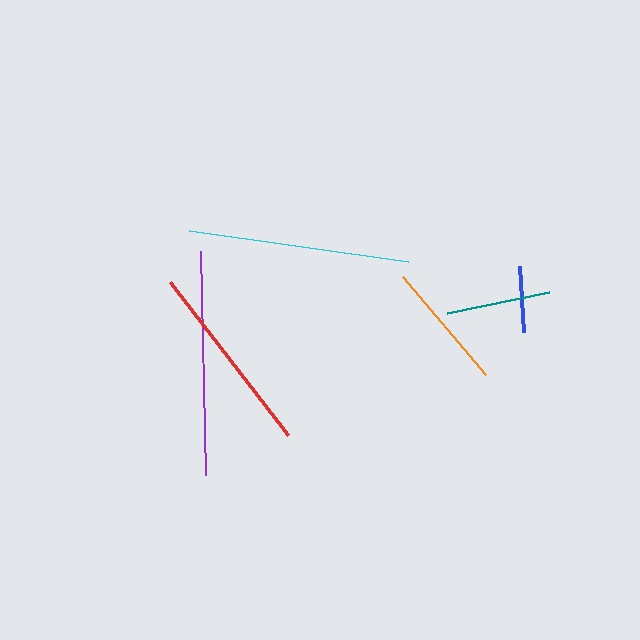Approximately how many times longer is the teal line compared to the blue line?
The teal line is approximately 1.6 times the length of the blue line.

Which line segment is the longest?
The purple line is the longest at approximately 224 pixels.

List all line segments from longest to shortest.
From longest to shortest: purple, cyan, red, orange, teal, blue.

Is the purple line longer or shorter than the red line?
The purple line is longer than the red line.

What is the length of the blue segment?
The blue segment is approximately 66 pixels long.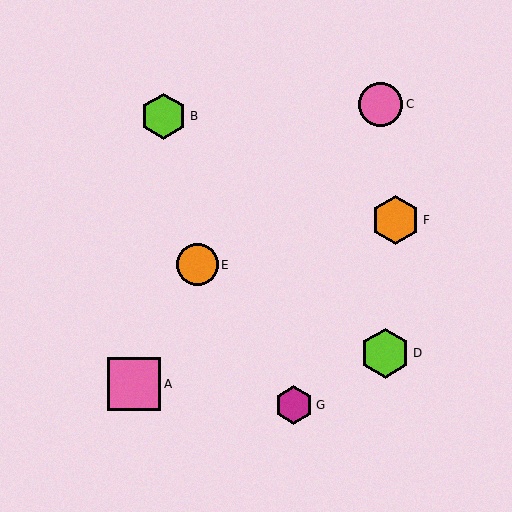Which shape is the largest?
The pink square (labeled A) is the largest.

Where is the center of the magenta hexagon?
The center of the magenta hexagon is at (294, 405).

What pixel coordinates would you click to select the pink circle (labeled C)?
Click at (381, 104) to select the pink circle C.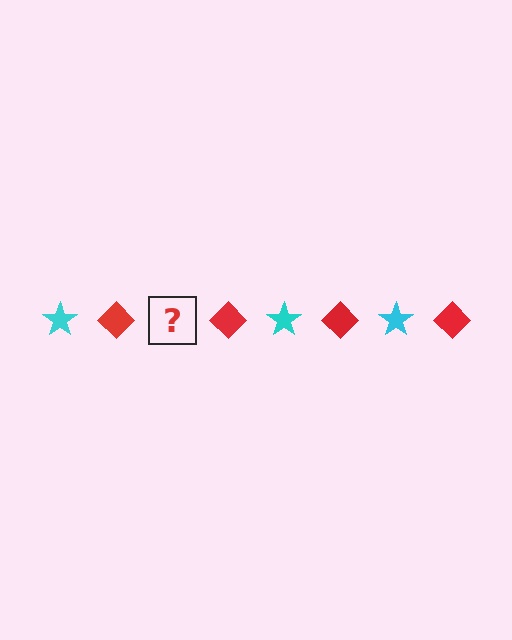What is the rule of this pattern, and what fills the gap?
The rule is that the pattern alternates between cyan star and red diamond. The gap should be filled with a cyan star.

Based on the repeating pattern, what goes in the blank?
The blank should be a cyan star.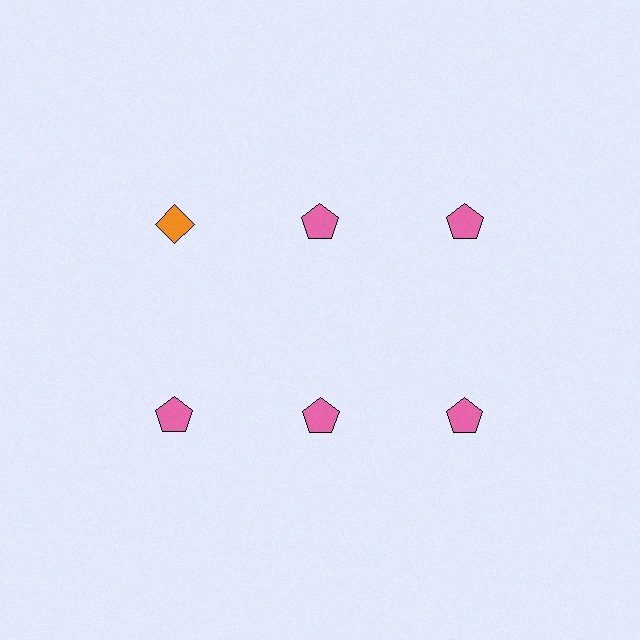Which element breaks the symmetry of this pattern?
The orange diamond in the top row, leftmost column breaks the symmetry. All other shapes are pink pentagons.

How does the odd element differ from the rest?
It differs in both color (orange instead of pink) and shape (diamond instead of pentagon).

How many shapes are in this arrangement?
There are 6 shapes arranged in a grid pattern.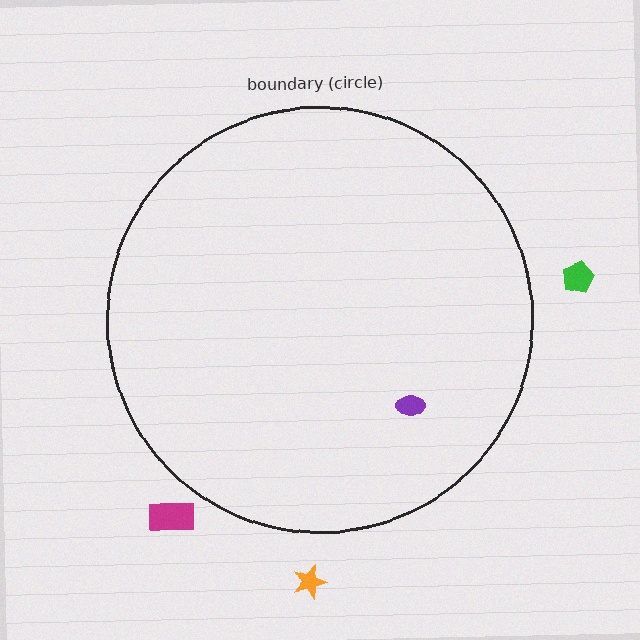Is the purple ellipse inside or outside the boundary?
Inside.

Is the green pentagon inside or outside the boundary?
Outside.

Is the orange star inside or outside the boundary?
Outside.